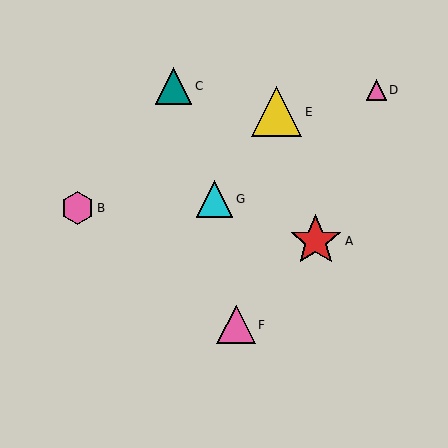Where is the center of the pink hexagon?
The center of the pink hexagon is at (78, 208).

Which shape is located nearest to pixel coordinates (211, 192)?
The cyan triangle (labeled G) at (214, 199) is nearest to that location.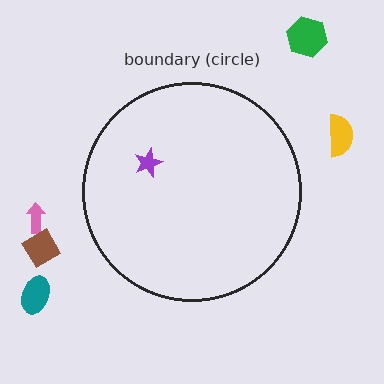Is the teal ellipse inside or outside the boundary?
Outside.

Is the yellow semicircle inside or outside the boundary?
Outside.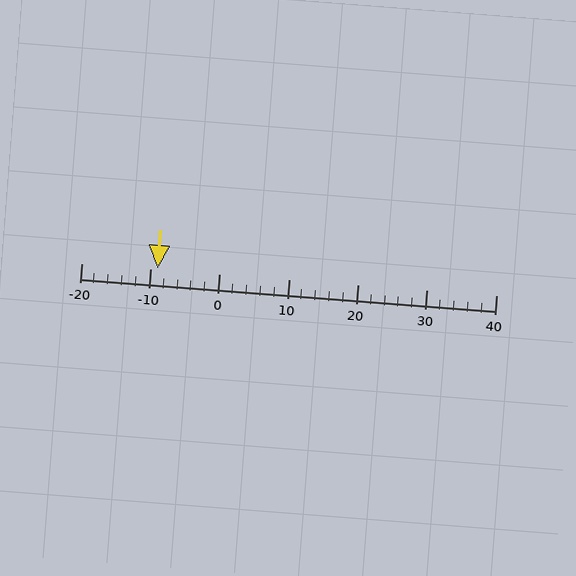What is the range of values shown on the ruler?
The ruler shows values from -20 to 40.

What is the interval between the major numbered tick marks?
The major tick marks are spaced 10 units apart.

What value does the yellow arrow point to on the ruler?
The yellow arrow points to approximately -9.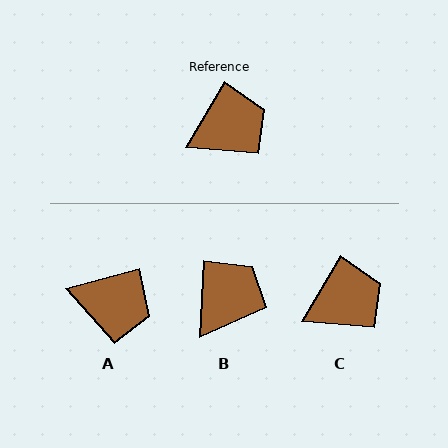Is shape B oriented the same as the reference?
No, it is off by about 28 degrees.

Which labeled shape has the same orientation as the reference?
C.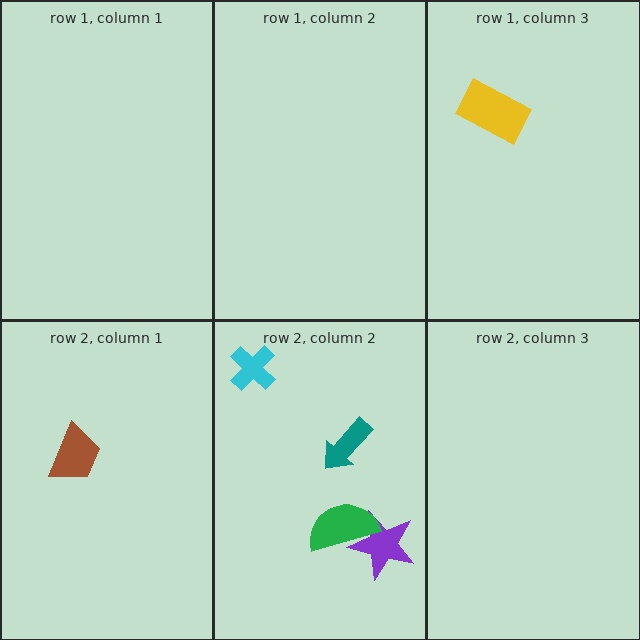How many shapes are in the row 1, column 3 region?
1.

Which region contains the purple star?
The row 2, column 2 region.